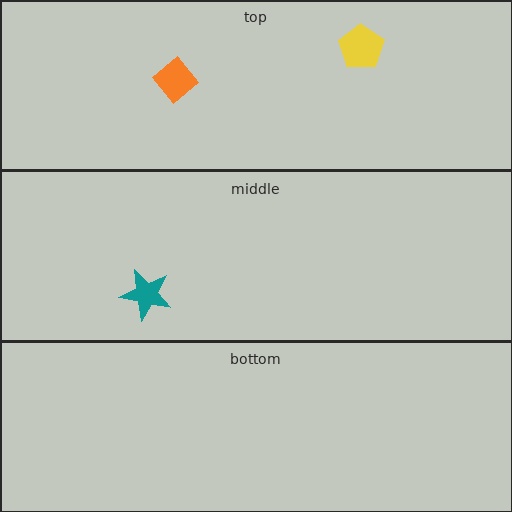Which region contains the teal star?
The middle region.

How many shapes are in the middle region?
1.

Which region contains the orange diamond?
The top region.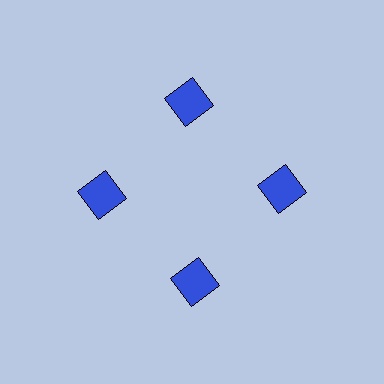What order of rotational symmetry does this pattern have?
This pattern has 4-fold rotational symmetry.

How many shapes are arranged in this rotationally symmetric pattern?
There are 4 shapes, arranged in 4 groups of 1.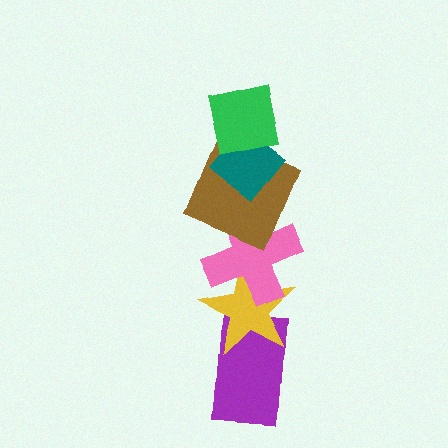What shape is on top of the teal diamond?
The green square is on top of the teal diamond.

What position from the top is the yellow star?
The yellow star is 5th from the top.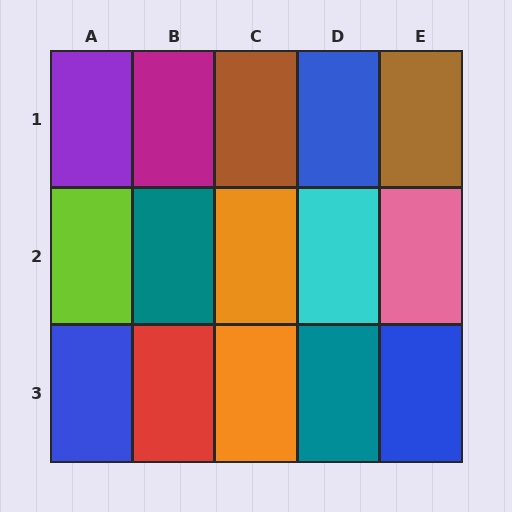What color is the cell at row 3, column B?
Red.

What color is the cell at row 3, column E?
Blue.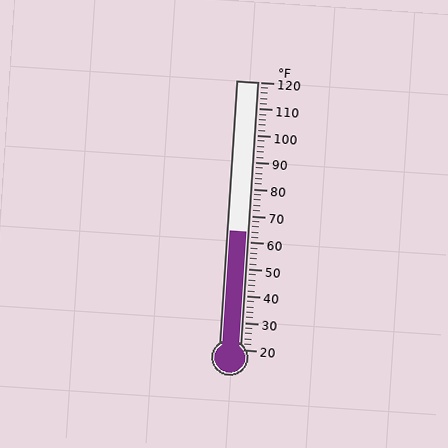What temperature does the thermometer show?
The thermometer shows approximately 64°F.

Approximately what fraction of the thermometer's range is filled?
The thermometer is filled to approximately 45% of its range.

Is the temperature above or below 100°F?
The temperature is below 100°F.